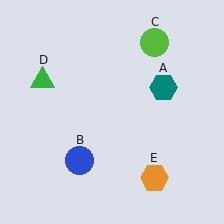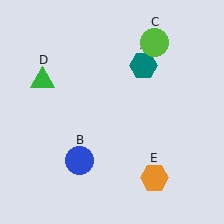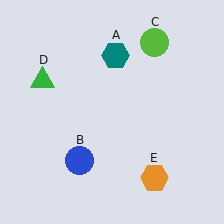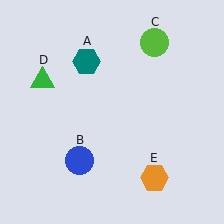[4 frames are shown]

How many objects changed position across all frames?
1 object changed position: teal hexagon (object A).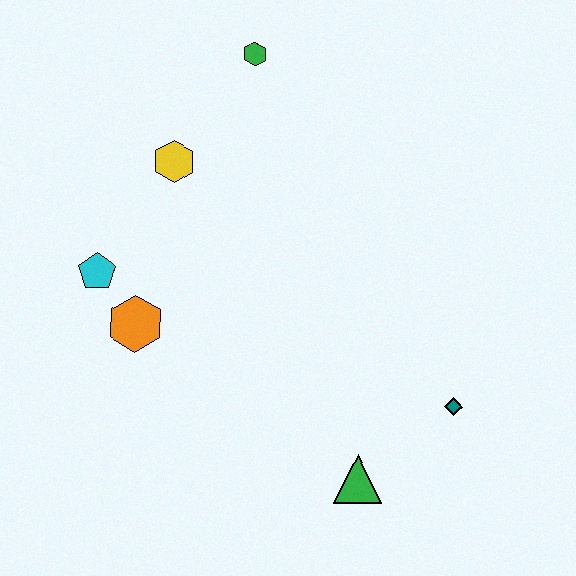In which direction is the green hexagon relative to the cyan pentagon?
The green hexagon is above the cyan pentagon.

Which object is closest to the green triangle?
The teal diamond is closest to the green triangle.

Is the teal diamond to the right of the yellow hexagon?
Yes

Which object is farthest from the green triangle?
The green hexagon is farthest from the green triangle.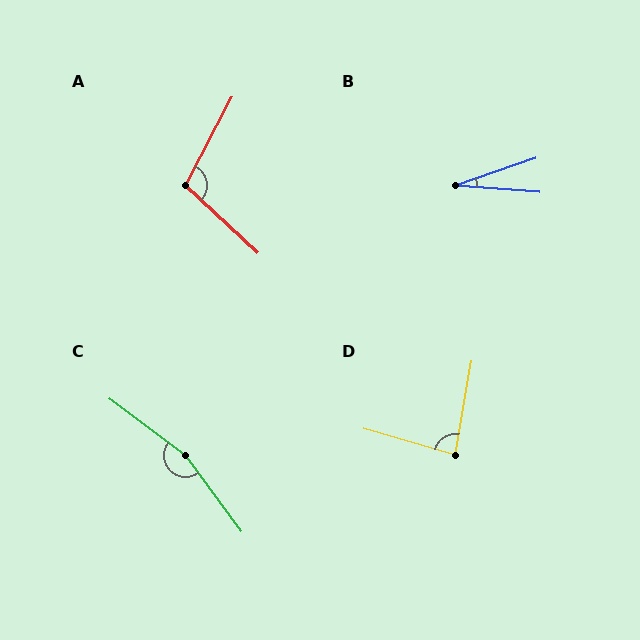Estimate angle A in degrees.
Approximately 105 degrees.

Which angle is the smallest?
B, at approximately 23 degrees.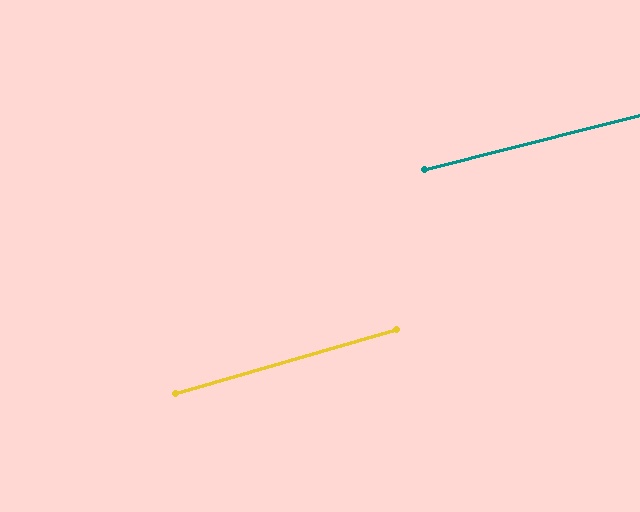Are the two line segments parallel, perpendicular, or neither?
Parallel — their directions differ by only 1.9°.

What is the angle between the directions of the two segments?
Approximately 2 degrees.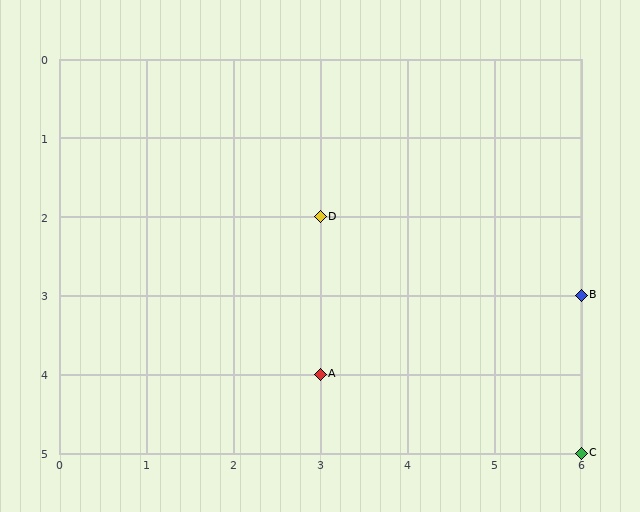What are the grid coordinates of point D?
Point D is at grid coordinates (3, 2).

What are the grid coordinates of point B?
Point B is at grid coordinates (6, 3).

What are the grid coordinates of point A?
Point A is at grid coordinates (3, 4).